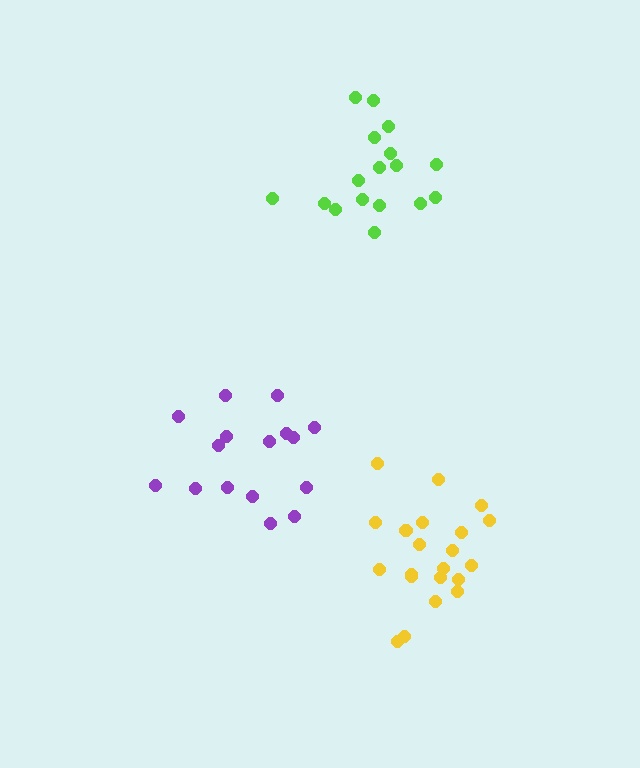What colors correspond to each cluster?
The clusters are colored: lime, yellow, purple.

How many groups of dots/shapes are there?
There are 3 groups.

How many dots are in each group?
Group 1: 17 dots, Group 2: 21 dots, Group 3: 16 dots (54 total).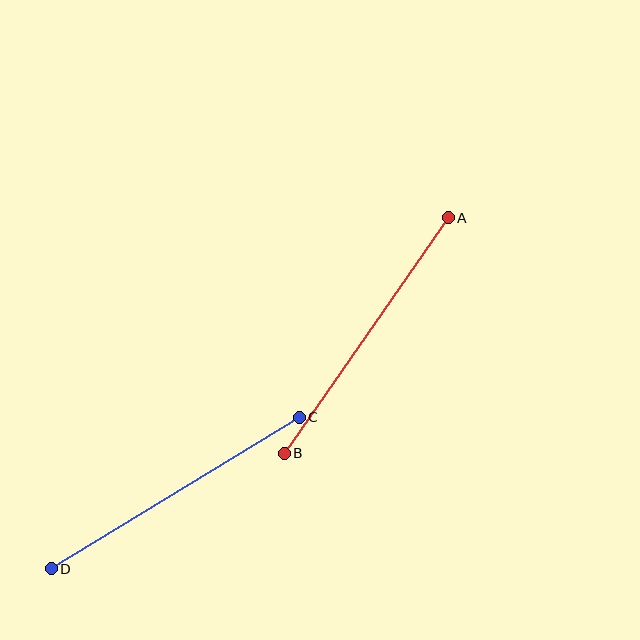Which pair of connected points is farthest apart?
Points C and D are farthest apart.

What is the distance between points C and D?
The distance is approximately 291 pixels.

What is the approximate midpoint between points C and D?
The midpoint is at approximately (175, 493) pixels.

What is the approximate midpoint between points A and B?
The midpoint is at approximately (366, 335) pixels.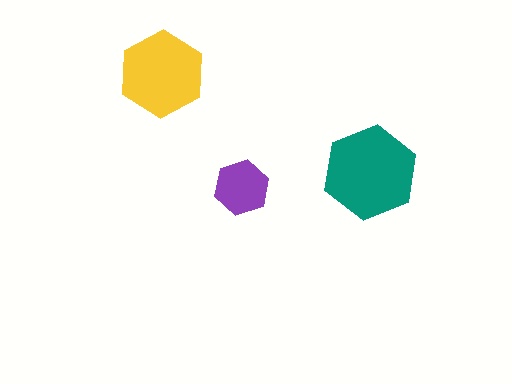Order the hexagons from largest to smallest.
the teal one, the yellow one, the purple one.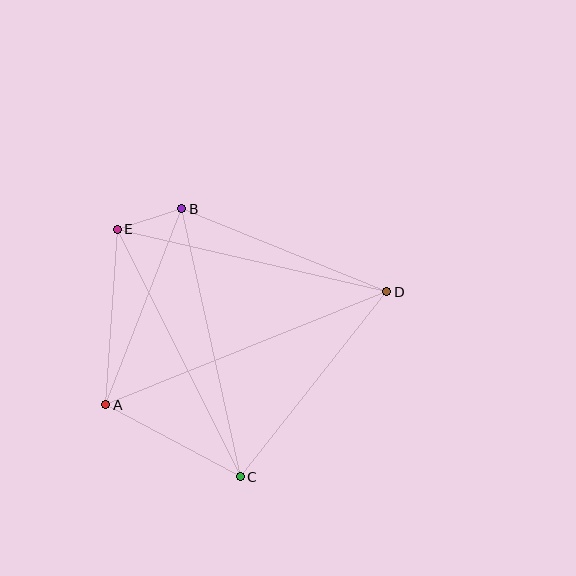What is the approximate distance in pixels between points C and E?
The distance between C and E is approximately 276 pixels.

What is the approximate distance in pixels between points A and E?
The distance between A and E is approximately 176 pixels.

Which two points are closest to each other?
Points B and E are closest to each other.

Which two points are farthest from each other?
Points A and D are farthest from each other.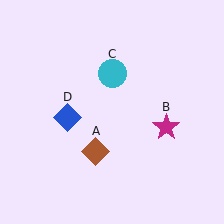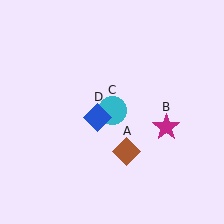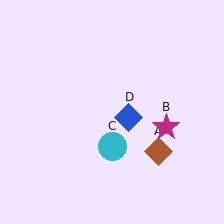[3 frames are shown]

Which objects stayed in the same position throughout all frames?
Magenta star (object B) remained stationary.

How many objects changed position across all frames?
3 objects changed position: brown diamond (object A), cyan circle (object C), blue diamond (object D).